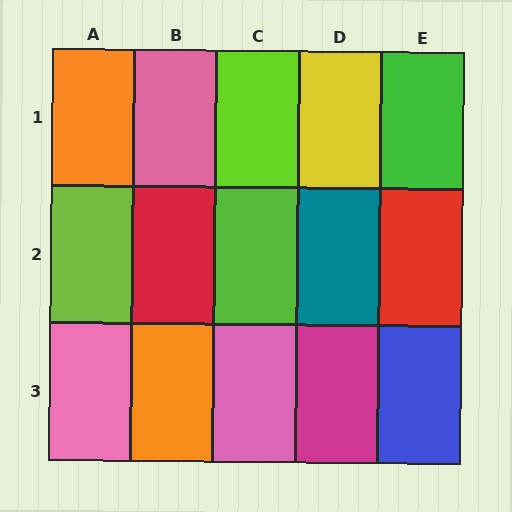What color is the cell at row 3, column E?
Blue.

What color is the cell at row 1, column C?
Lime.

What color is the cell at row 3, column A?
Pink.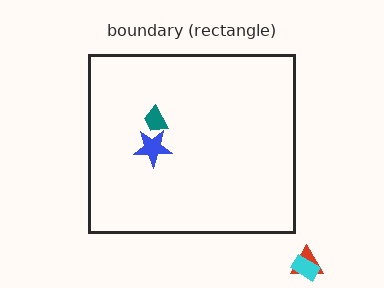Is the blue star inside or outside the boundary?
Inside.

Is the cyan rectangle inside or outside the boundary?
Outside.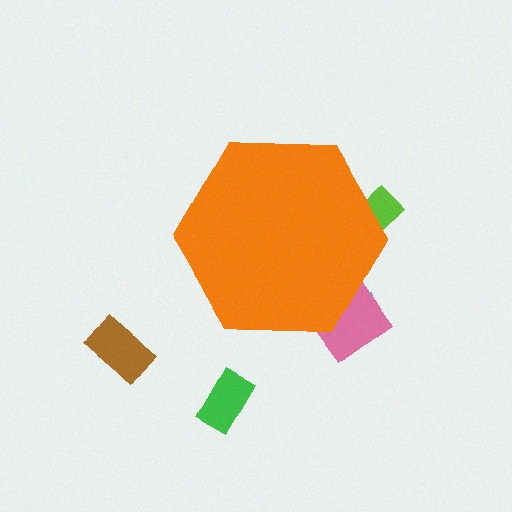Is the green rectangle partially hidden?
No, the green rectangle is fully visible.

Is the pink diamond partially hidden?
Yes, the pink diamond is partially hidden behind the orange hexagon.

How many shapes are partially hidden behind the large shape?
3 shapes are partially hidden.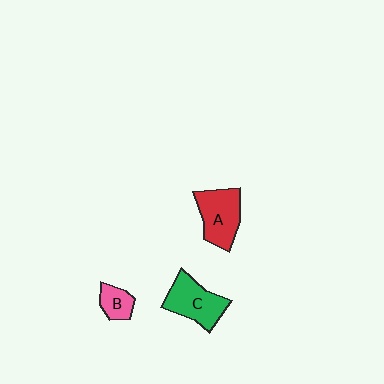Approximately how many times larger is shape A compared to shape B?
Approximately 2.2 times.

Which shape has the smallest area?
Shape B (pink).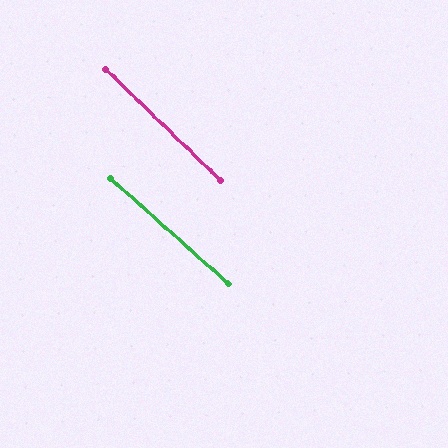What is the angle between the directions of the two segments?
Approximately 2 degrees.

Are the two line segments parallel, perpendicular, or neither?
Parallel — their directions differ by only 1.8°.